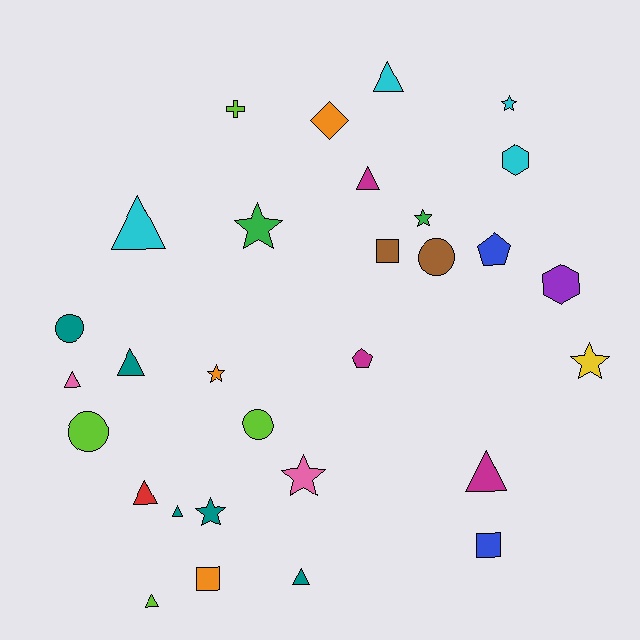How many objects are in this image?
There are 30 objects.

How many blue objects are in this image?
There are 2 blue objects.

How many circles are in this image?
There are 4 circles.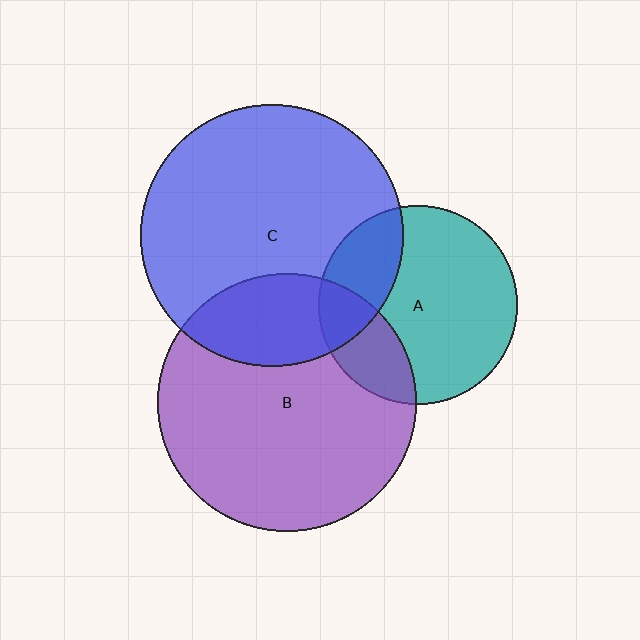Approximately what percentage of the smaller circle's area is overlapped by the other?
Approximately 25%.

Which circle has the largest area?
Circle C (blue).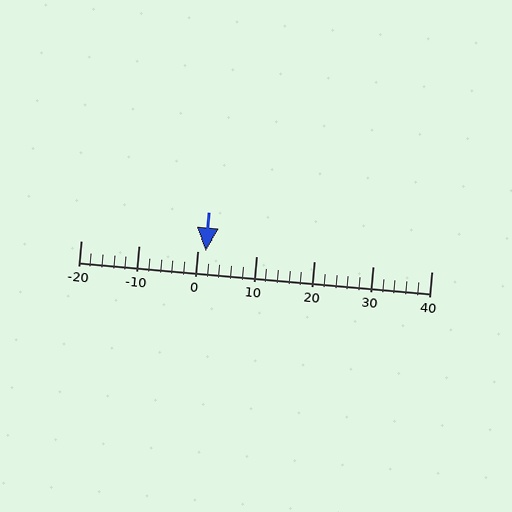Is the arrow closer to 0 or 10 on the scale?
The arrow is closer to 0.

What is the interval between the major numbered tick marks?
The major tick marks are spaced 10 units apart.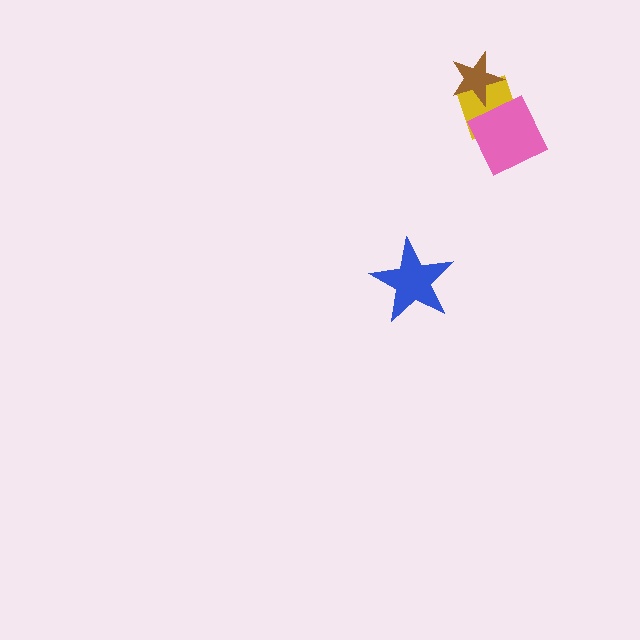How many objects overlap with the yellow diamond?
2 objects overlap with the yellow diamond.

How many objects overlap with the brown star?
1 object overlaps with the brown star.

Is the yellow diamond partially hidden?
Yes, it is partially covered by another shape.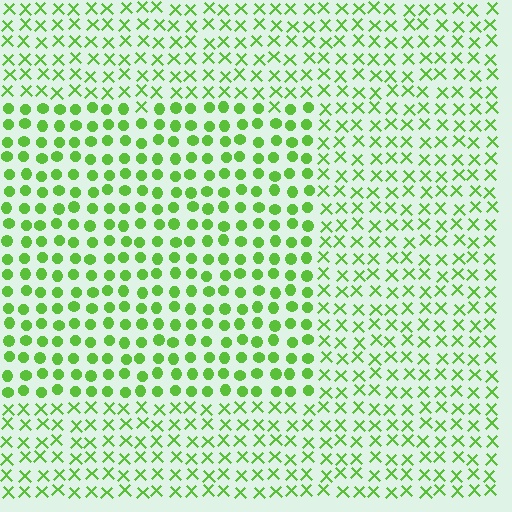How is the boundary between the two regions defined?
The boundary is defined by a change in element shape: circles inside vs. X marks outside. All elements share the same color and spacing.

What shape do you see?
I see a rectangle.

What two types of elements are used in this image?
The image uses circles inside the rectangle region and X marks outside it.